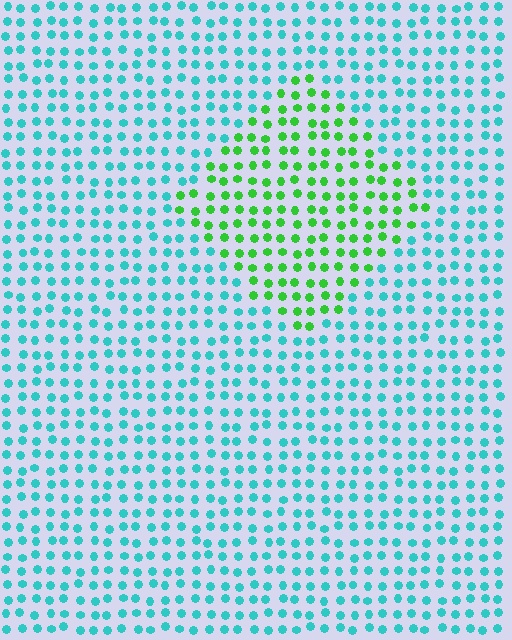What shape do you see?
I see a diamond.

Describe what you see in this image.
The image is filled with small cyan elements in a uniform arrangement. A diamond-shaped region is visible where the elements are tinted to a slightly different hue, forming a subtle color boundary.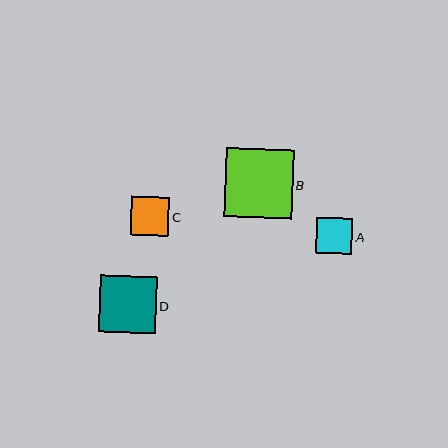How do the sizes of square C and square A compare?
Square C and square A are approximately the same size.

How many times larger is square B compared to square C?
Square B is approximately 1.8 times the size of square C.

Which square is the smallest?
Square A is the smallest with a size of approximately 37 pixels.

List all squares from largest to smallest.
From largest to smallest: B, D, C, A.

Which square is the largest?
Square B is the largest with a size of approximately 68 pixels.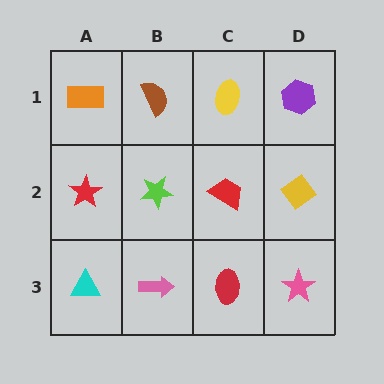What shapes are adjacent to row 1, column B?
A lime star (row 2, column B), an orange rectangle (row 1, column A), a yellow ellipse (row 1, column C).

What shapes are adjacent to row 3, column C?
A red trapezoid (row 2, column C), a pink arrow (row 3, column B), a pink star (row 3, column D).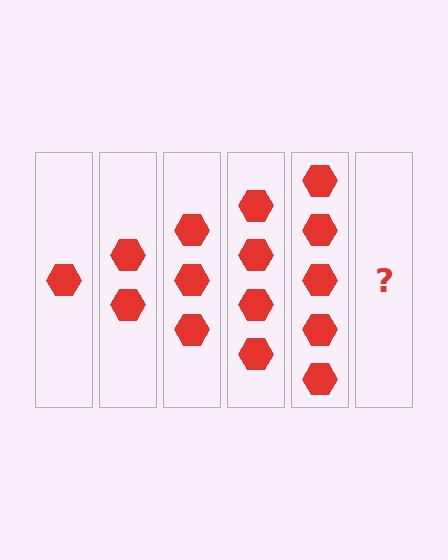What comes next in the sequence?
The next element should be 6 hexagons.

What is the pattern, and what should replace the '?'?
The pattern is that each step adds one more hexagon. The '?' should be 6 hexagons.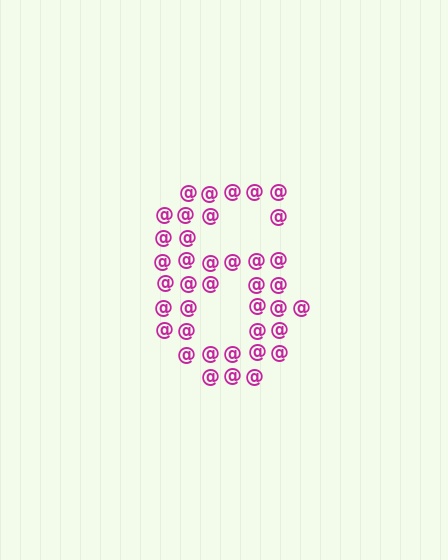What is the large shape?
The large shape is the digit 6.